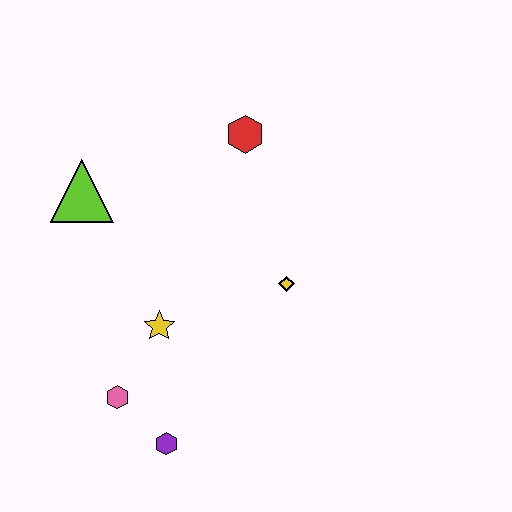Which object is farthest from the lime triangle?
The purple hexagon is farthest from the lime triangle.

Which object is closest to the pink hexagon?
The purple hexagon is closest to the pink hexagon.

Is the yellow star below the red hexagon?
Yes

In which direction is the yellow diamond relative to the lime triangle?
The yellow diamond is to the right of the lime triangle.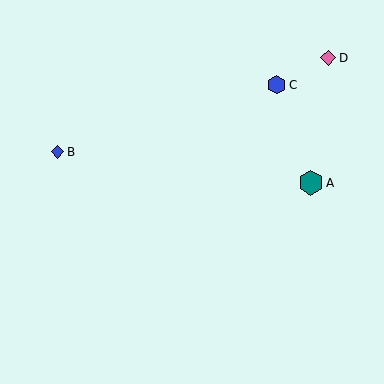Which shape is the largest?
The teal hexagon (labeled A) is the largest.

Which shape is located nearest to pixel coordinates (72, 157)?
The blue diamond (labeled B) at (58, 152) is nearest to that location.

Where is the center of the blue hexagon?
The center of the blue hexagon is at (276, 85).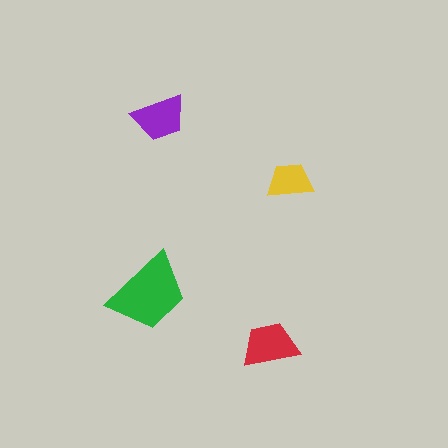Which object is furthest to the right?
The yellow trapezoid is rightmost.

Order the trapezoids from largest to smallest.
the green one, the red one, the purple one, the yellow one.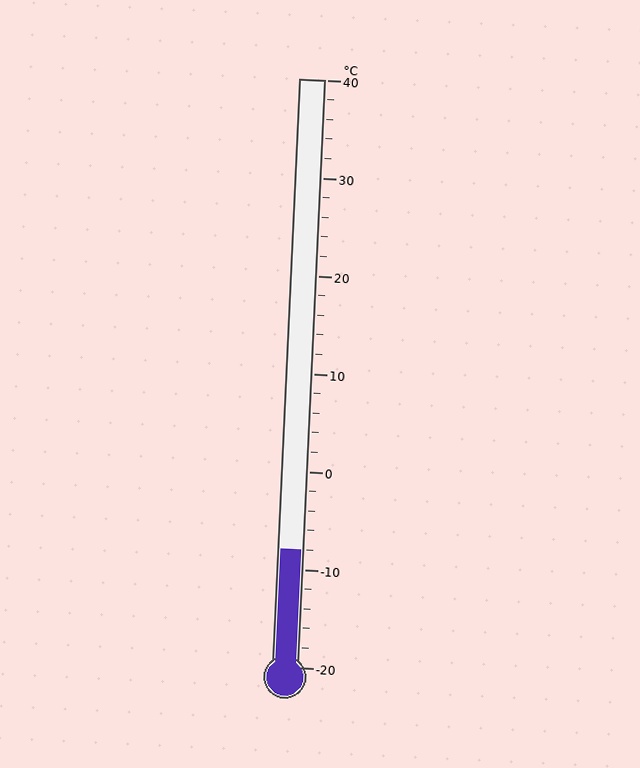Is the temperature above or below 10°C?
The temperature is below 10°C.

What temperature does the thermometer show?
The thermometer shows approximately -8°C.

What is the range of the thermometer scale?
The thermometer scale ranges from -20°C to 40°C.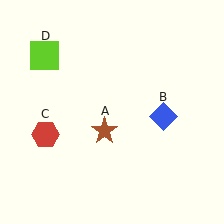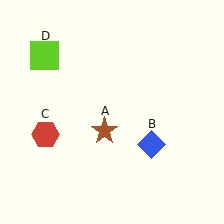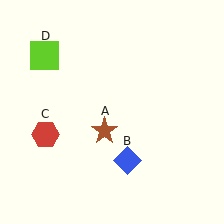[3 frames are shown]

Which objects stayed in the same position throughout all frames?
Brown star (object A) and red hexagon (object C) and lime square (object D) remained stationary.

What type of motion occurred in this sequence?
The blue diamond (object B) rotated clockwise around the center of the scene.